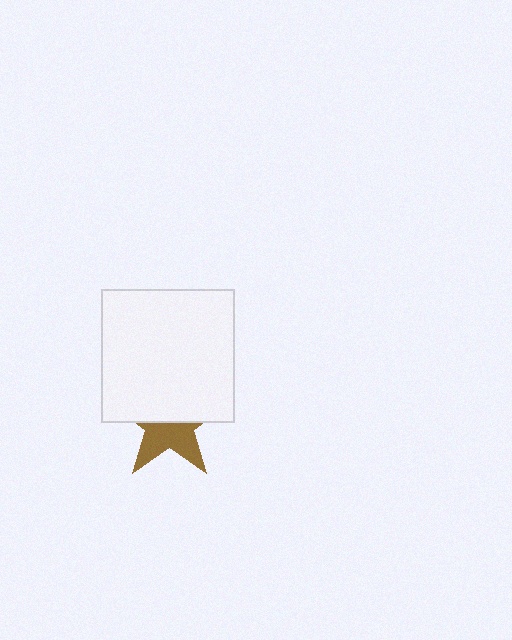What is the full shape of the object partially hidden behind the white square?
The partially hidden object is a brown star.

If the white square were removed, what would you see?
You would see the complete brown star.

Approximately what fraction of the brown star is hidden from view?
Roughly 55% of the brown star is hidden behind the white square.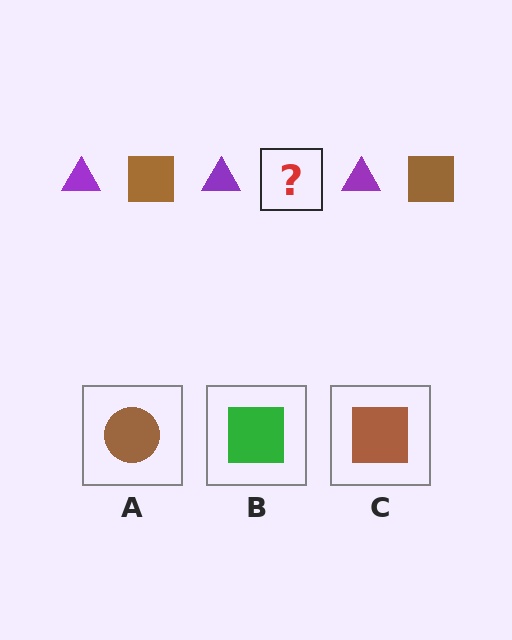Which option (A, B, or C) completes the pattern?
C.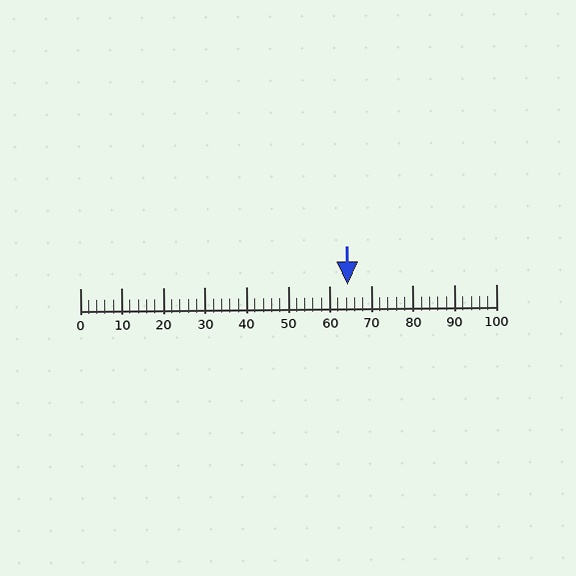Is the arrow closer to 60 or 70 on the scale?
The arrow is closer to 60.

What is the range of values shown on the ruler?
The ruler shows values from 0 to 100.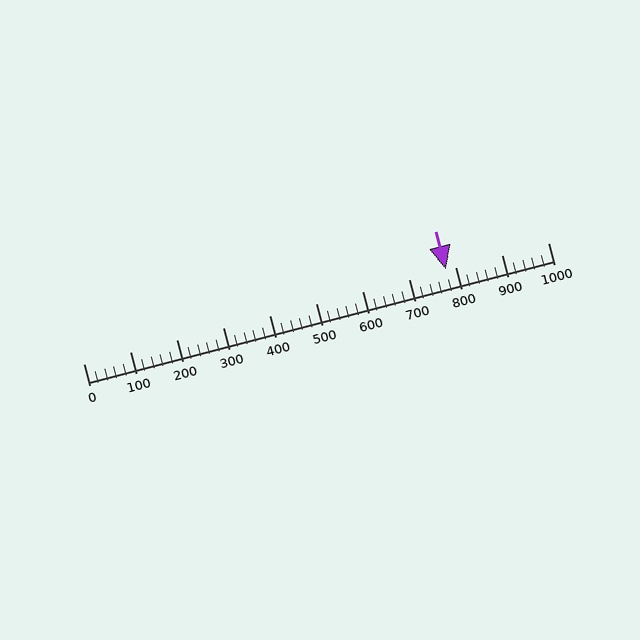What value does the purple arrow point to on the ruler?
The purple arrow points to approximately 780.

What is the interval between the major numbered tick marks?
The major tick marks are spaced 100 units apart.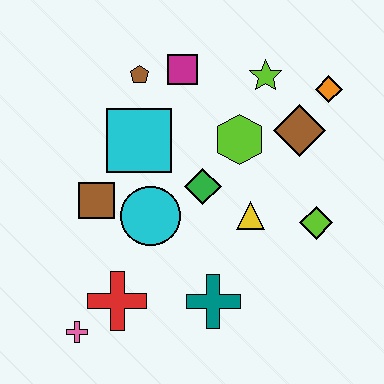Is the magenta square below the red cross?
No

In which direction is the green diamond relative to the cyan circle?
The green diamond is to the right of the cyan circle.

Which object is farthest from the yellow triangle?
The pink cross is farthest from the yellow triangle.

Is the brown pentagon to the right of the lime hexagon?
No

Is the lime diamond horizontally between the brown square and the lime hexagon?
No